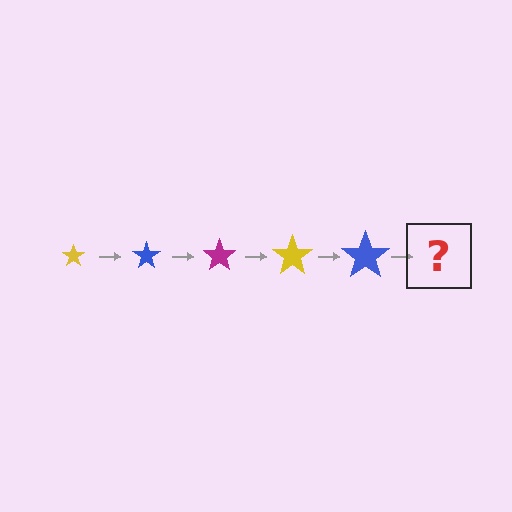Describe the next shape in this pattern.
It should be a magenta star, larger than the previous one.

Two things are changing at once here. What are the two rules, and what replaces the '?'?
The two rules are that the star grows larger each step and the color cycles through yellow, blue, and magenta. The '?' should be a magenta star, larger than the previous one.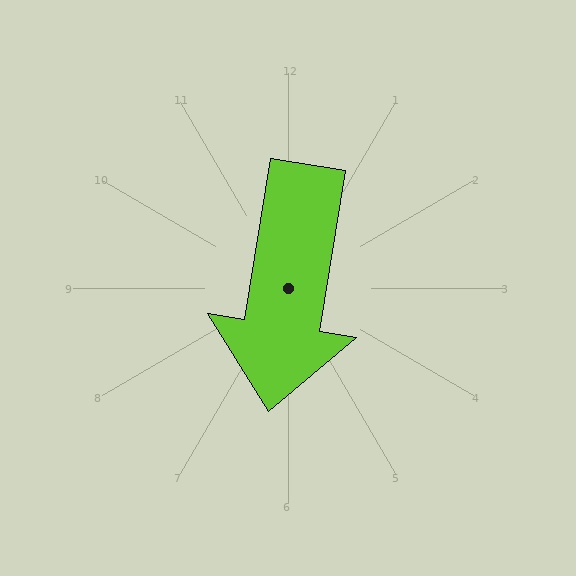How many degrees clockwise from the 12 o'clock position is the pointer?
Approximately 189 degrees.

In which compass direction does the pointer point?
South.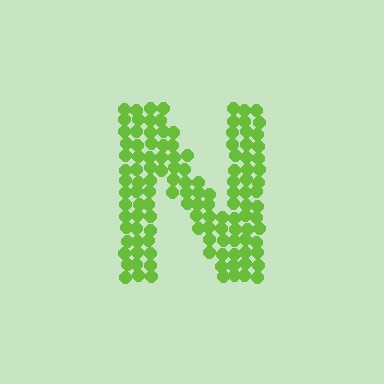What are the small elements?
The small elements are circles.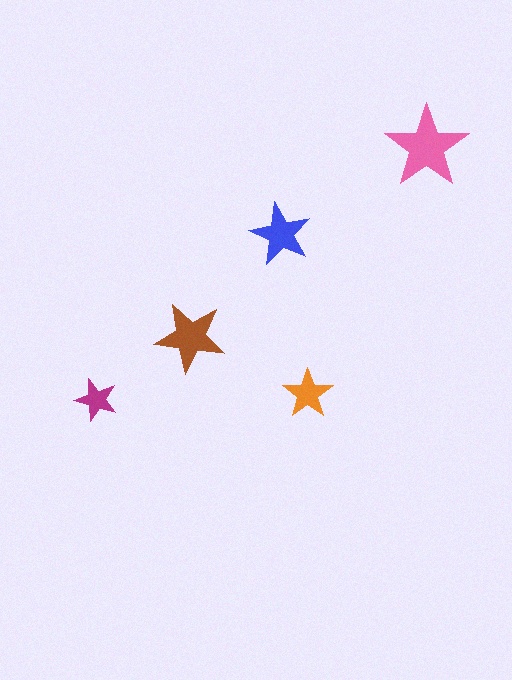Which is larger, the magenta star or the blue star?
The blue one.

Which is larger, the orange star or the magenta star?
The orange one.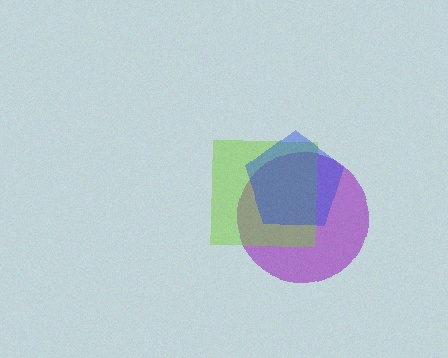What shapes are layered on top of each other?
The layered shapes are: a purple circle, a lime square, a blue pentagon.